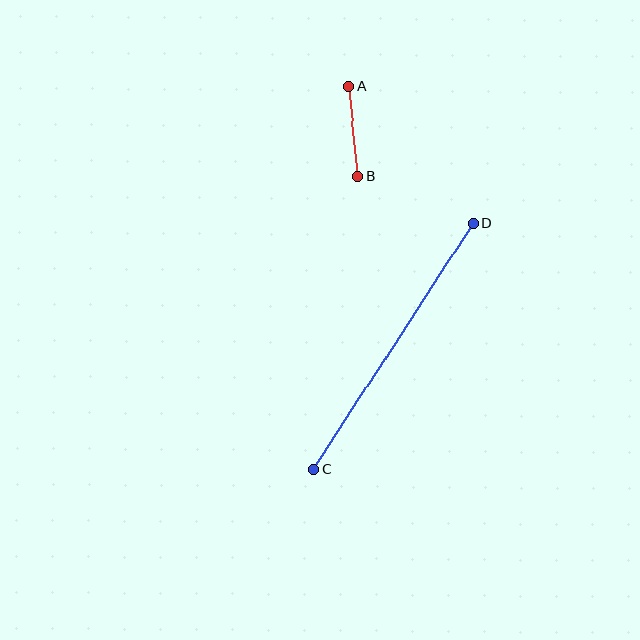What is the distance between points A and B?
The distance is approximately 90 pixels.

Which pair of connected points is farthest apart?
Points C and D are farthest apart.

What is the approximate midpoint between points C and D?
The midpoint is at approximately (393, 346) pixels.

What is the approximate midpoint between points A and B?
The midpoint is at approximately (353, 132) pixels.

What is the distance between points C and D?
The distance is approximately 293 pixels.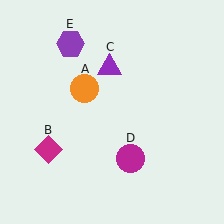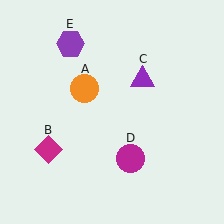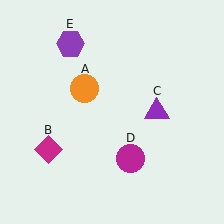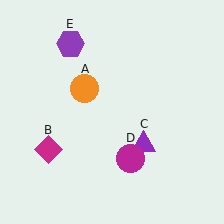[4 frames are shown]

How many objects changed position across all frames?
1 object changed position: purple triangle (object C).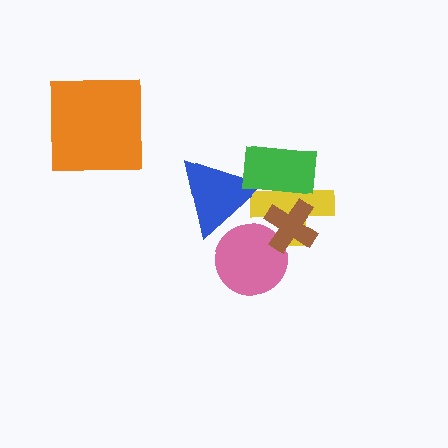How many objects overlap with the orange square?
0 objects overlap with the orange square.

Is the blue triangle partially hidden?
Yes, it is partially covered by another shape.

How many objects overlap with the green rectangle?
2 objects overlap with the green rectangle.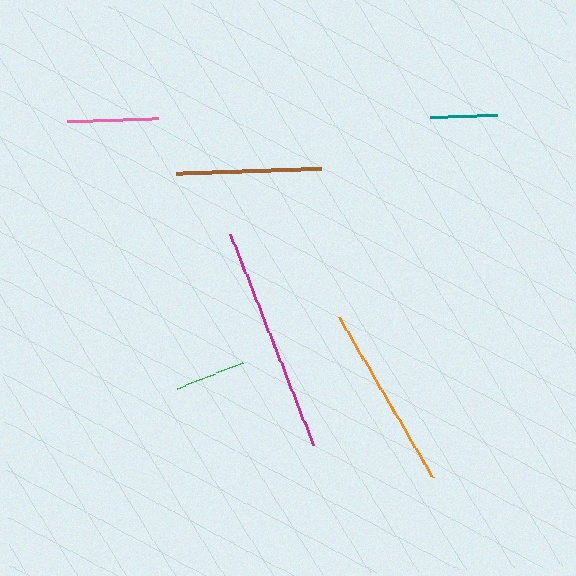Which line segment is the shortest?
The teal line is the shortest at approximately 68 pixels.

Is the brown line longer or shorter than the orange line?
The orange line is longer than the brown line.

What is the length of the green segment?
The green segment is approximately 71 pixels long.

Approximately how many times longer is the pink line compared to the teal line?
The pink line is approximately 1.3 times the length of the teal line.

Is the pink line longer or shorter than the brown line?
The brown line is longer than the pink line.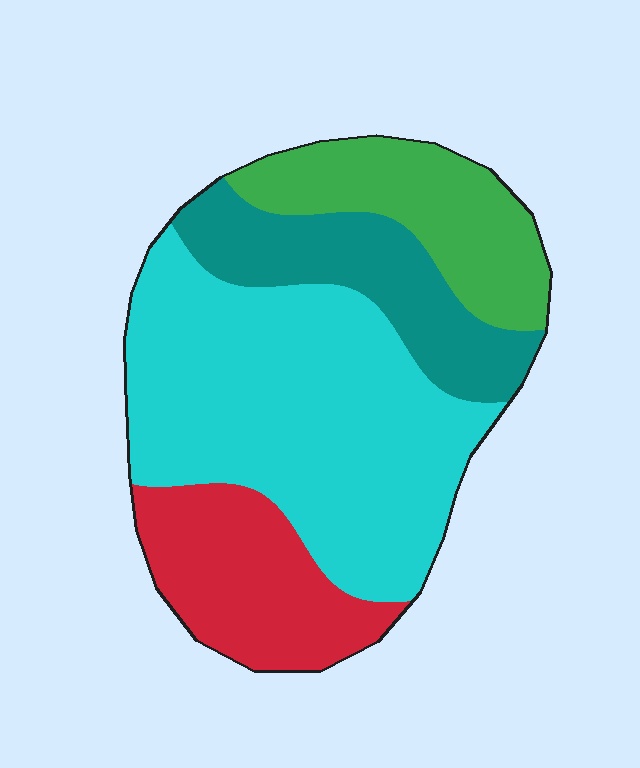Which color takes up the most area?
Cyan, at roughly 45%.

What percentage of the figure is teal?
Teal takes up about one sixth (1/6) of the figure.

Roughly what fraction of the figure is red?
Red takes up about one sixth (1/6) of the figure.